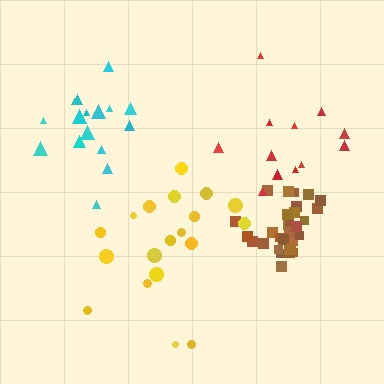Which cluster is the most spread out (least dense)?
Red.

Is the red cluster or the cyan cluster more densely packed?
Cyan.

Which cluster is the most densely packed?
Brown.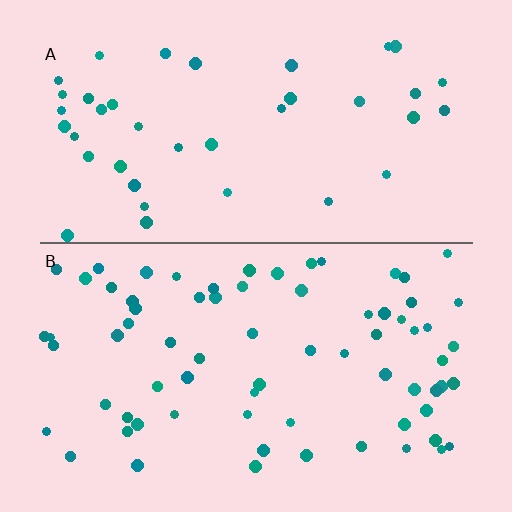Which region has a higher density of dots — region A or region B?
B (the bottom).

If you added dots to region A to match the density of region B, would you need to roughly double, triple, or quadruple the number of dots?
Approximately double.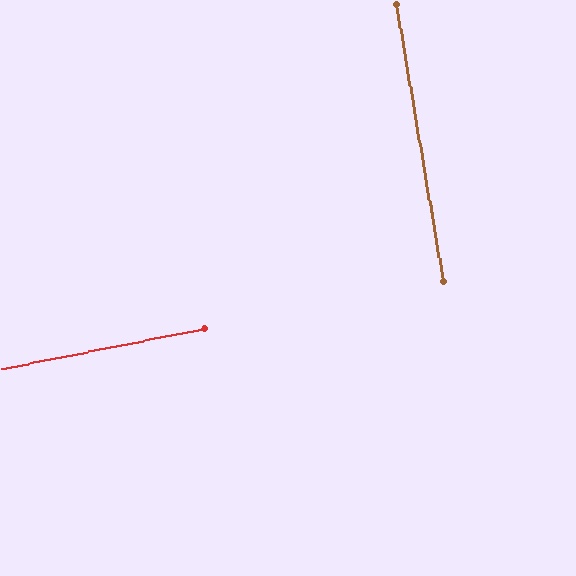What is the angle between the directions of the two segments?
Approximately 88 degrees.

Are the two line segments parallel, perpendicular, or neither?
Perpendicular — they meet at approximately 88°.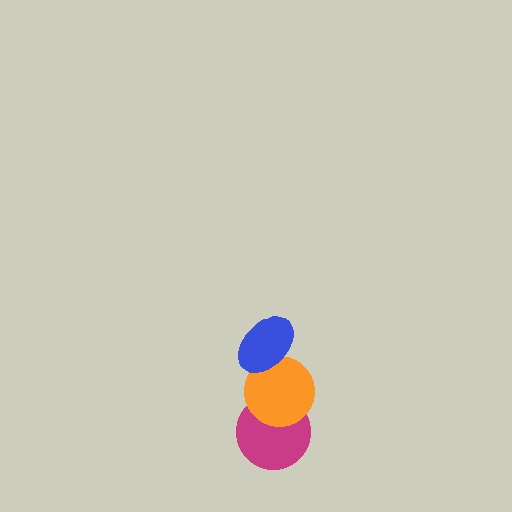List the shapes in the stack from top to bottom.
From top to bottom: the blue ellipse, the orange circle, the magenta circle.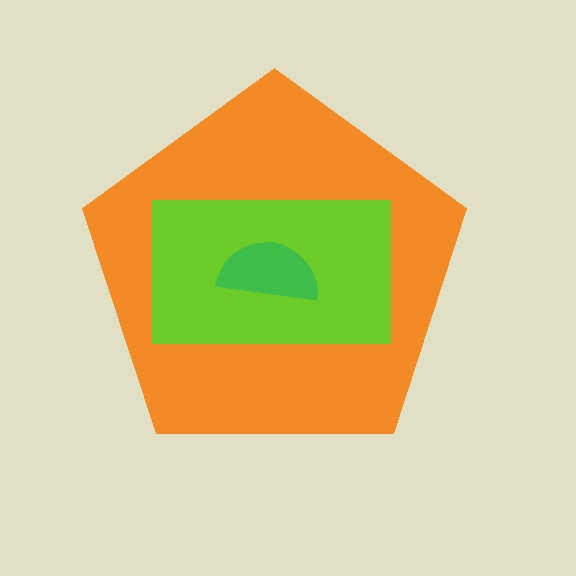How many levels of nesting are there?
3.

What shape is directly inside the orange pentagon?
The lime rectangle.